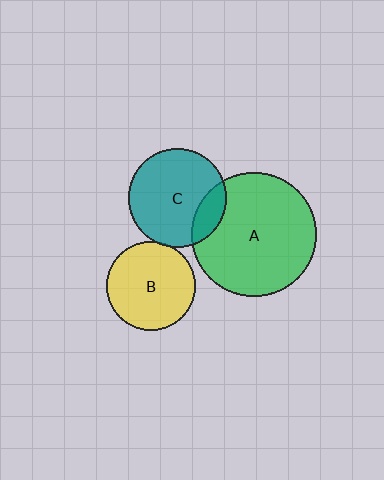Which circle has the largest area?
Circle A (green).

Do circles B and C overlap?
Yes.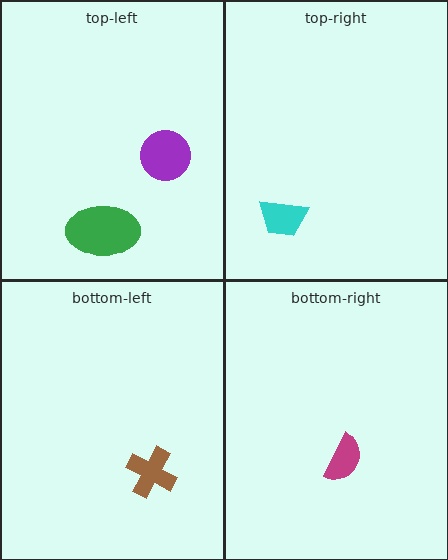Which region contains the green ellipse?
The top-left region.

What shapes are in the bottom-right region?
The magenta semicircle.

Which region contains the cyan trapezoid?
The top-right region.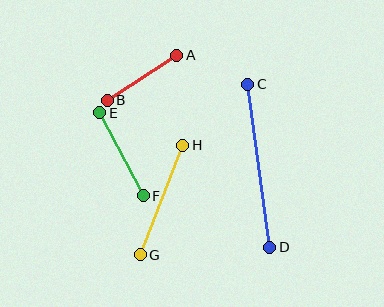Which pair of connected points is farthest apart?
Points C and D are farthest apart.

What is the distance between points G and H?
The distance is approximately 118 pixels.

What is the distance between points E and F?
The distance is approximately 94 pixels.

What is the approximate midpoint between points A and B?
The midpoint is at approximately (142, 78) pixels.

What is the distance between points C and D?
The distance is approximately 165 pixels.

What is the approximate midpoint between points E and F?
The midpoint is at approximately (121, 154) pixels.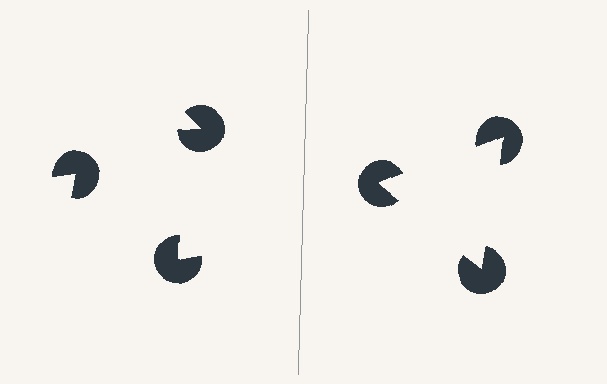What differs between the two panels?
The pac-man discs are positioned identically on both sides; only the wedge orientations differ. On the right they align to a triangle; on the left they are misaligned.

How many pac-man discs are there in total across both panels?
6 — 3 on each side.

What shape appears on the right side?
An illusory triangle.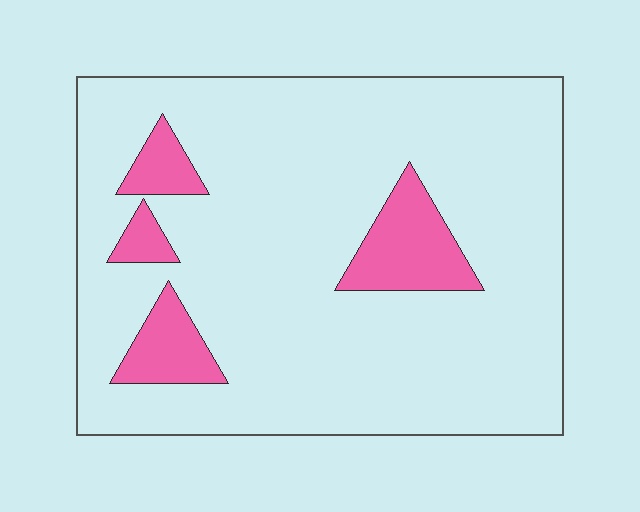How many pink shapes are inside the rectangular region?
4.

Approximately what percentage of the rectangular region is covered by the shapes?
Approximately 15%.